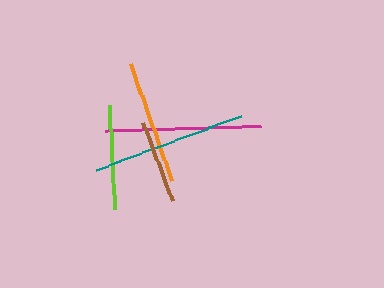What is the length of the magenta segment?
The magenta segment is approximately 155 pixels long.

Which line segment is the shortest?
The brown line is the shortest at approximately 83 pixels.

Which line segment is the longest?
The teal line is the longest at approximately 156 pixels.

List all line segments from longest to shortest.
From longest to shortest: teal, magenta, orange, lime, brown.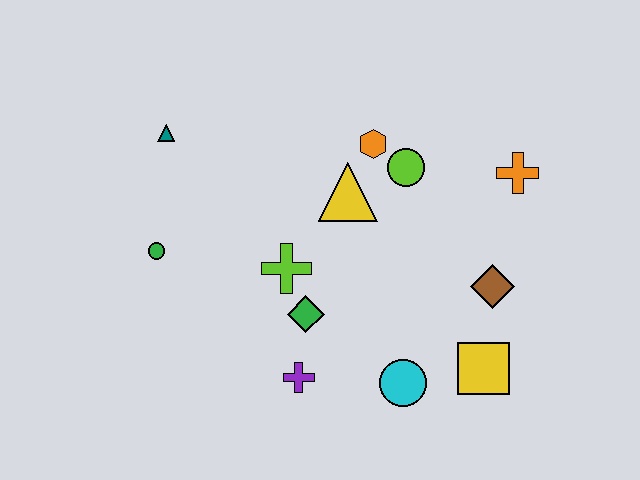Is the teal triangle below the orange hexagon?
No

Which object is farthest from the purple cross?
The orange cross is farthest from the purple cross.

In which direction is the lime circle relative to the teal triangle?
The lime circle is to the right of the teal triangle.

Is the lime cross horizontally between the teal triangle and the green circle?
No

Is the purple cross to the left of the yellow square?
Yes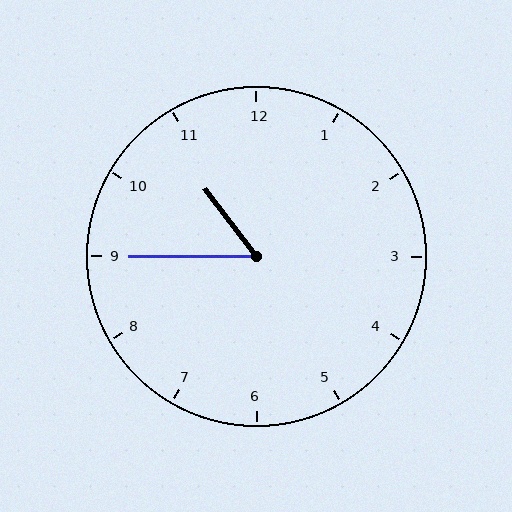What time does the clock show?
10:45.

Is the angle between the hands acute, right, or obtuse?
It is acute.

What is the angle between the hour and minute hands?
Approximately 52 degrees.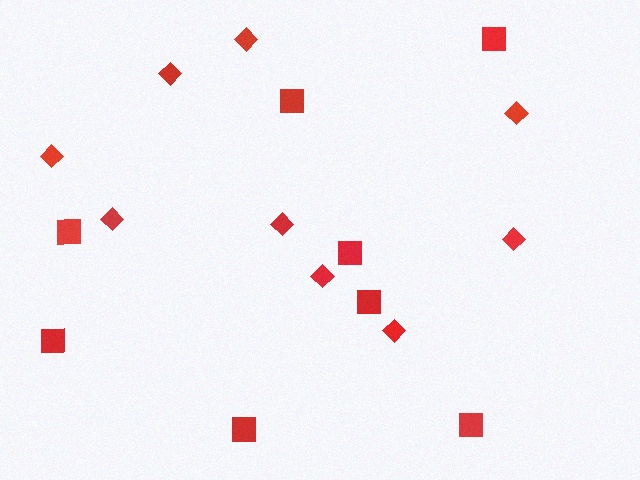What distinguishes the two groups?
There are 2 groups: one group of diamonds (9) and one group of squares (8).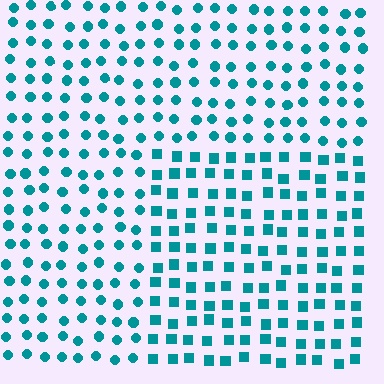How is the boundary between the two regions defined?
The boundary is defined by a change in element shape: squares inside vs. circles outside. All elements share the same color and spacing.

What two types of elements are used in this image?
The image uses squares inside the rectangle region and circles outside it.